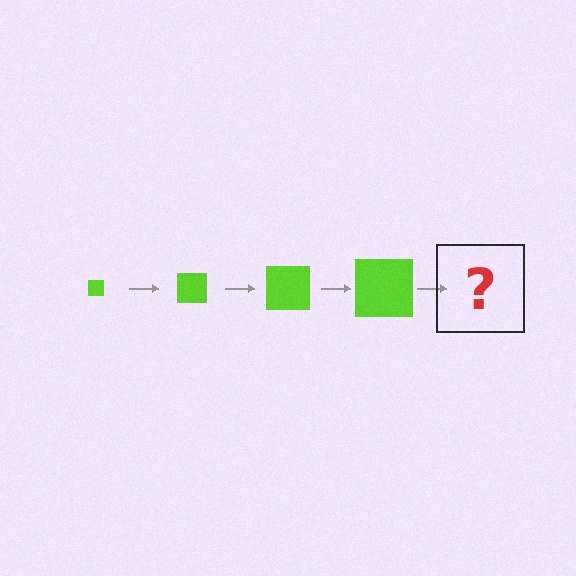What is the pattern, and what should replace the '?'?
The pattern is that the square gets progressively larger each step. The '?' should be a lime square, larger than the previous one.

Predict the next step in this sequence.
The next step is a lime square, larger than the previous one.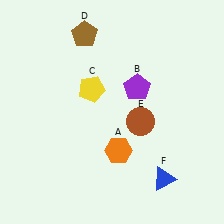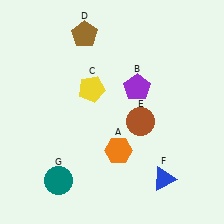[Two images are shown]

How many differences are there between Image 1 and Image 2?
There is 1 difference between the two images.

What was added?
A teal circle (G) was added in Image 2.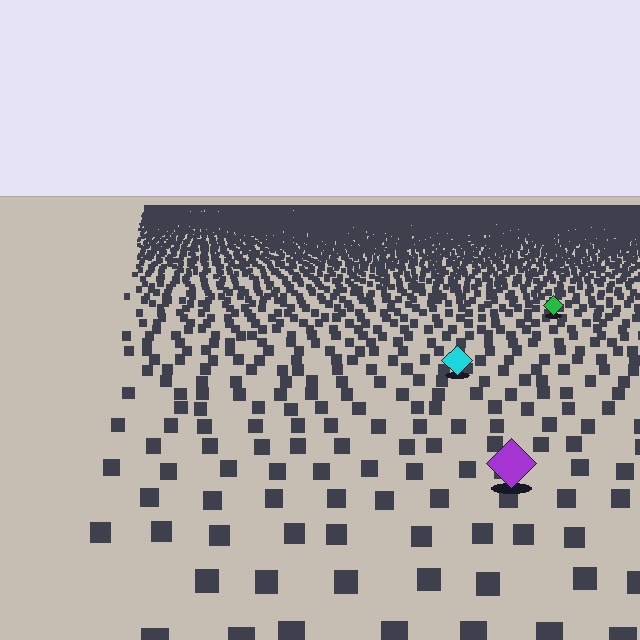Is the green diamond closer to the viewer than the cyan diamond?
No. The cyan diamond is closer — you can tell from the texture gradient: the ground texture is coarser near it.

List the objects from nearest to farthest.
From nearest to farthest: the purple diamond, the cyan diamond, the green diamond.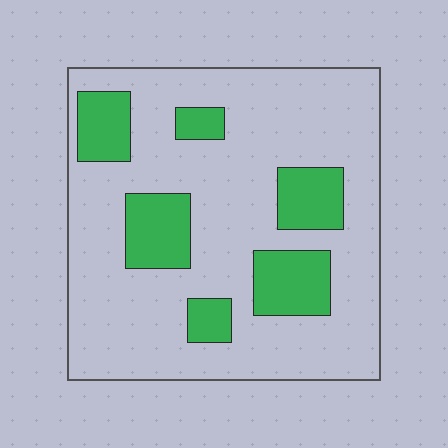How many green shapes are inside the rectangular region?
6.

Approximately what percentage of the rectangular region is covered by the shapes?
Approximately 20%.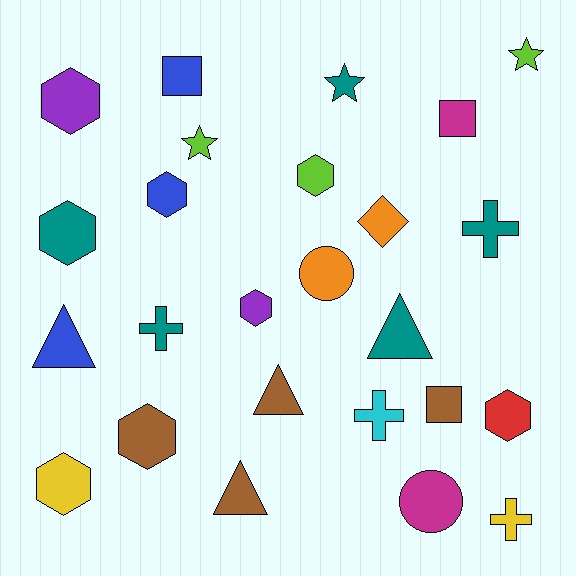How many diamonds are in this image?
There is 1 diamond.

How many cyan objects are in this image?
There is 1 cyan object.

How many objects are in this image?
There are 25 objects.